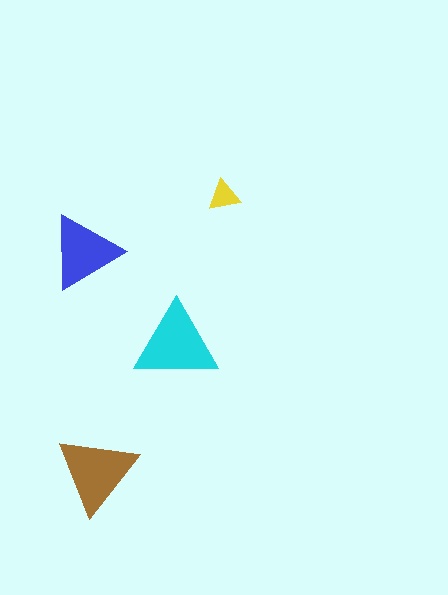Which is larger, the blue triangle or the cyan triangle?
The cyan one.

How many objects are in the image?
There are 4 objects in the image.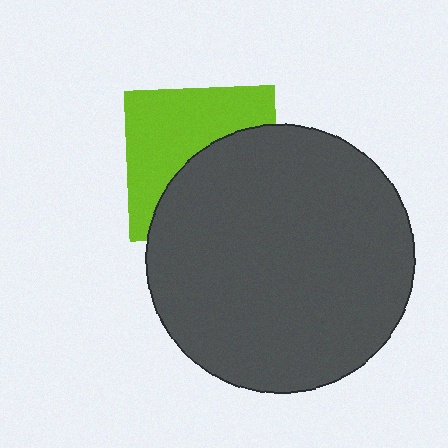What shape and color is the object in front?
The object in front is a dark gray circle.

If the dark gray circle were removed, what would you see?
You would see the complete lime square.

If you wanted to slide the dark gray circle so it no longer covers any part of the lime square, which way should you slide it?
Slide it down — that is the most direct way to separate the two shapes.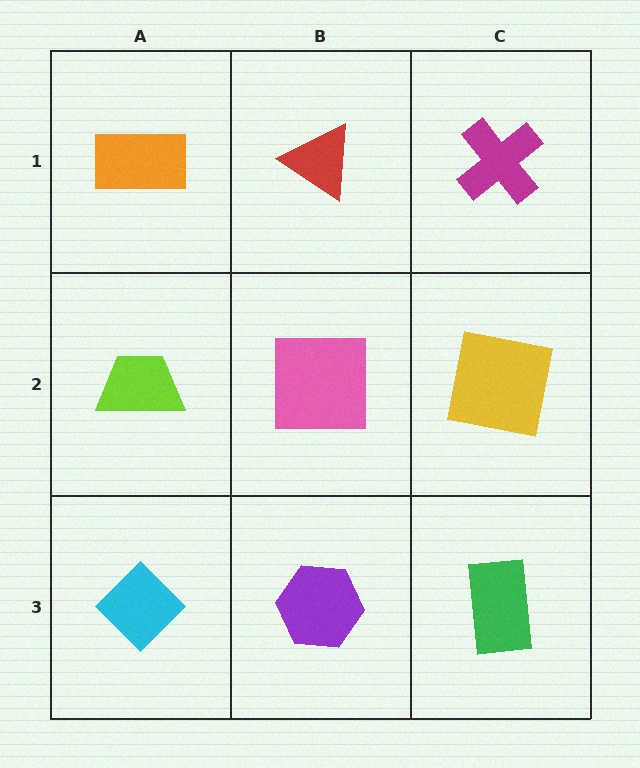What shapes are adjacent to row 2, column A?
An orange rectangle (row 1, column A), a cyan diamond (row 3, column A), a pink square (row 2, column B).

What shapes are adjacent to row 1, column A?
A lime trapezoid (row 2, column A), a red triangle (row 1, column B).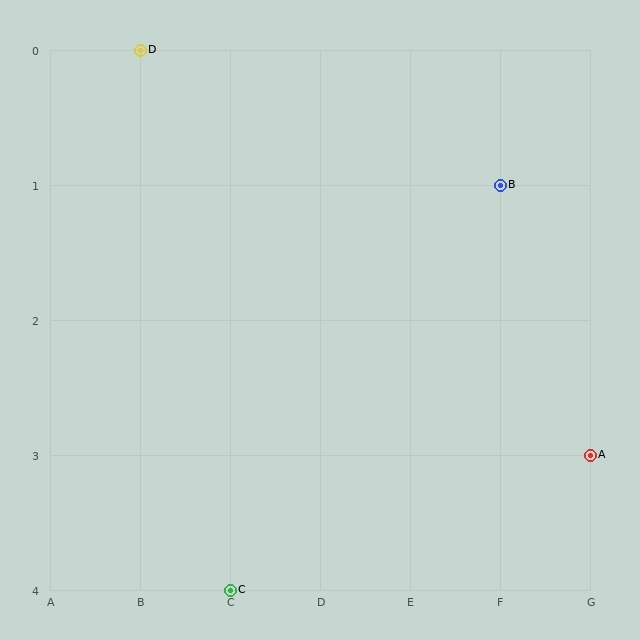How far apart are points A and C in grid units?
Points A and C are 4 columns and 1 row apart (about 4.1 grid units diagonally).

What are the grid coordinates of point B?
Point B is at grid coordinates (F, 1).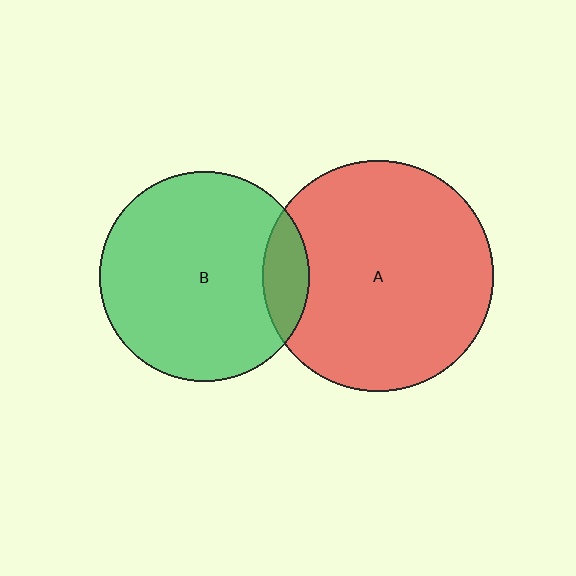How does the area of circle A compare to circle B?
Approximately 1.2 times.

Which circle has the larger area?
Circle A (red).